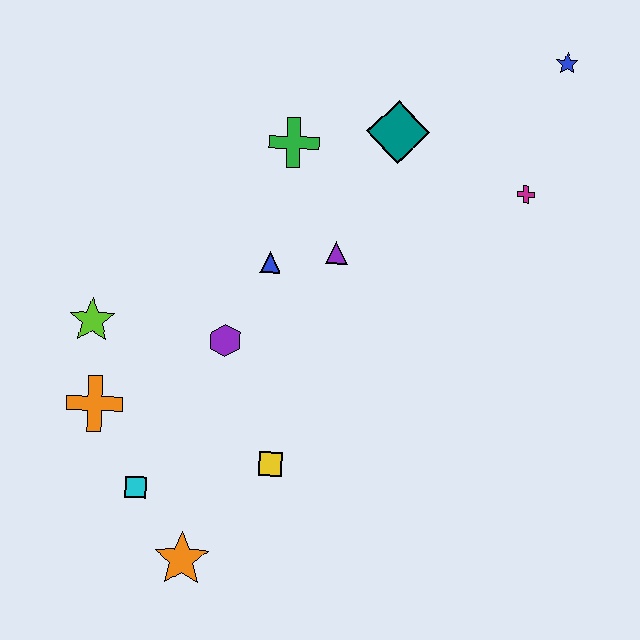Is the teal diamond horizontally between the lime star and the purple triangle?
No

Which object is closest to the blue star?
The magenta cross is closest to the blue star.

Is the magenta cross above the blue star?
No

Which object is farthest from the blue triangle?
The blue star is farthest from the blue triangle.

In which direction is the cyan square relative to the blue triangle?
The cyan square is below the blue triangle.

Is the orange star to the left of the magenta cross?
Yes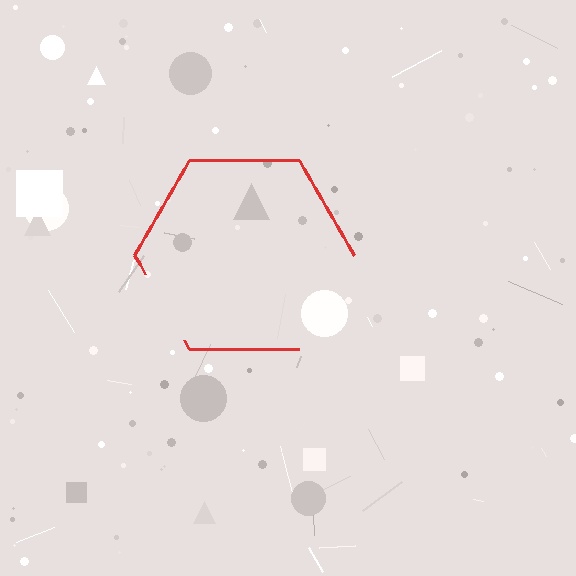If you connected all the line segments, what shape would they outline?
They would outline a hexagon.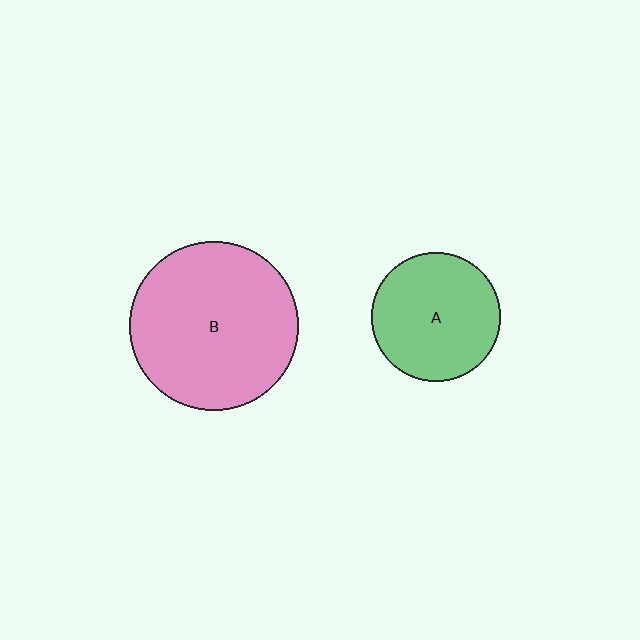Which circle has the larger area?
Circle B (pink).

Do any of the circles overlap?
No, none of the circles overlap.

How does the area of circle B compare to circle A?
Approximately 1.7 times.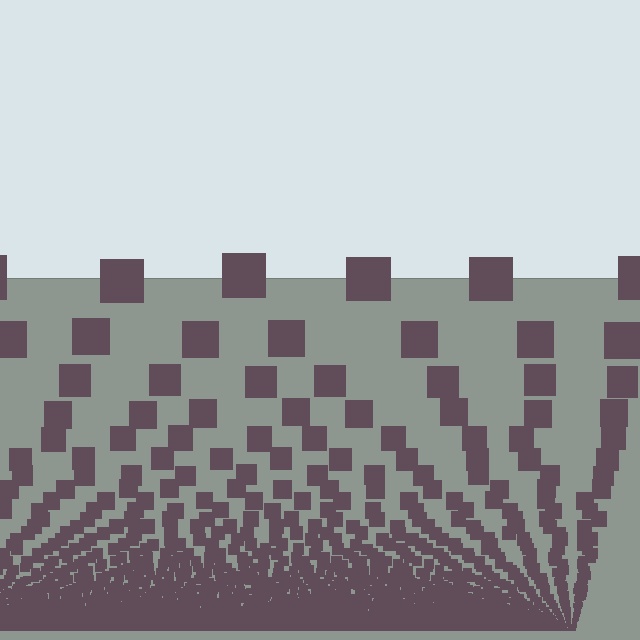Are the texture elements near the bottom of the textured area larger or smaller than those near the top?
Smaller. The gradient is inverted — elements near the bottom are smaller and denser.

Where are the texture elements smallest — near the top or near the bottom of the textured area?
Near the bottom.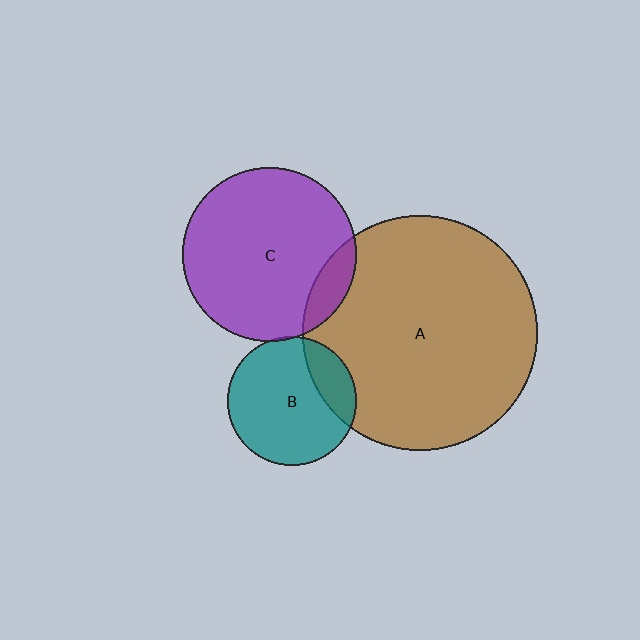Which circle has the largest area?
Circle A (brown).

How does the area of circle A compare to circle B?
Approximately 3.3 times.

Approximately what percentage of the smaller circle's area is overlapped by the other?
Approximately 5%.